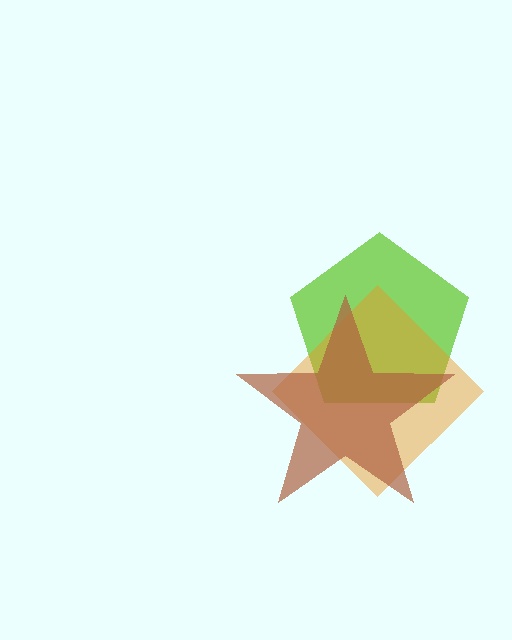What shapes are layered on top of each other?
The layered shapes are: a lime pentagon, an orange diamond, a brown star.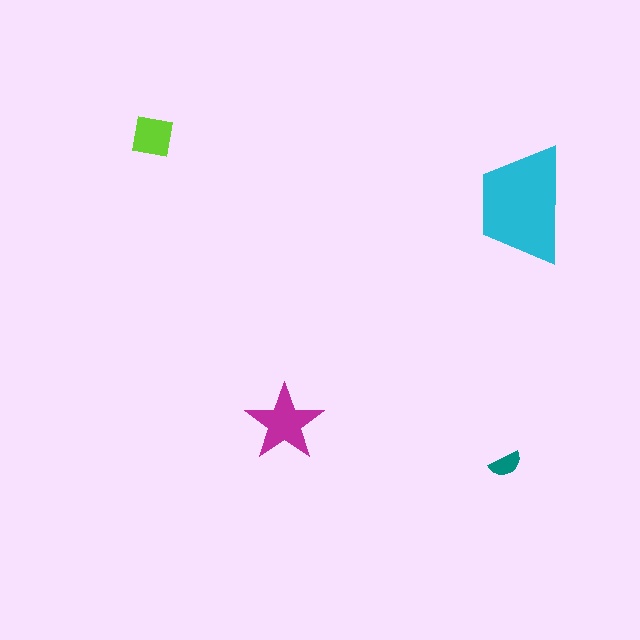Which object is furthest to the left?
The lime square is leftmost.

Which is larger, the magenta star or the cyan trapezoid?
The cyan trapezoid.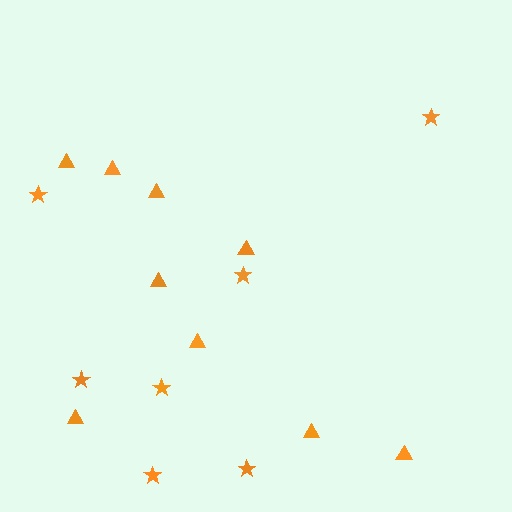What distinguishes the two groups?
There are 2 groups: one group of stars (7) and one group of triangles (9).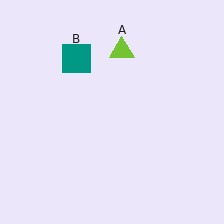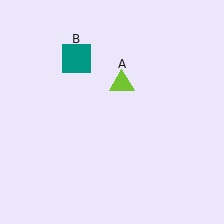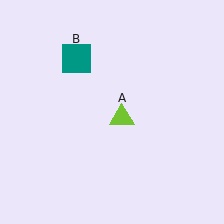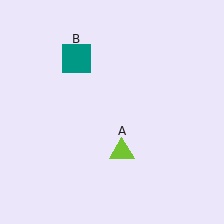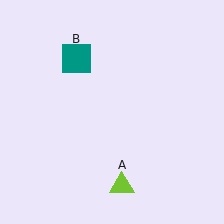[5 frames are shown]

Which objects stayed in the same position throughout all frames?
Teal square (object B) remained stationary.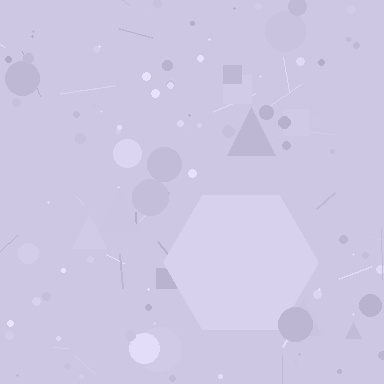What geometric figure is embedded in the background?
A hexagon is embedded in the background.